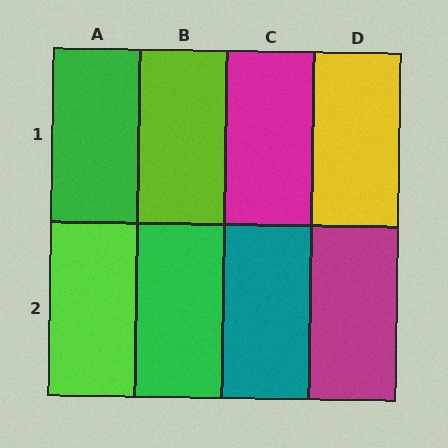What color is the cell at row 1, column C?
Magenta.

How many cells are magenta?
2 cells are magenta.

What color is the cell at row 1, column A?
Green.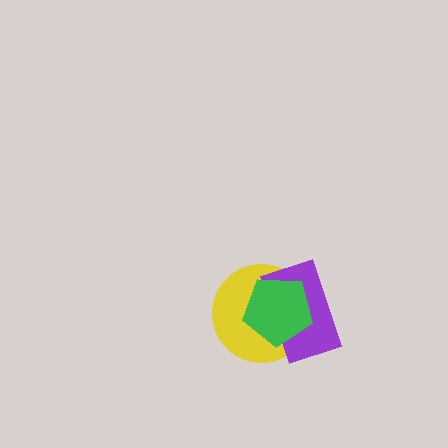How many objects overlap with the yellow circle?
2 objects overlap with the yellow circle.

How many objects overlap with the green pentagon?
2 objects overlap with the green pentagon.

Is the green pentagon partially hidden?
No, no other shape covers it.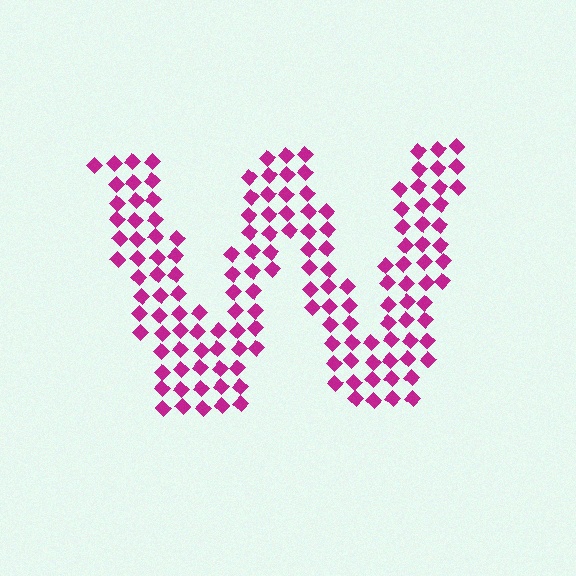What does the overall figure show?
The overall figure shows the letter W.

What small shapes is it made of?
It is made of small diamonds.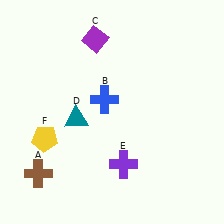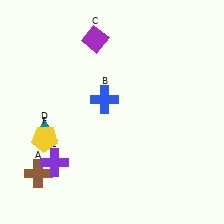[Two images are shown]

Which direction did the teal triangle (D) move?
The teal triangle (D) moved left.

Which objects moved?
The objects that moved are: the teal triangle (D), the purple cross (E).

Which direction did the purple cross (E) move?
The purple cross (E) moved left.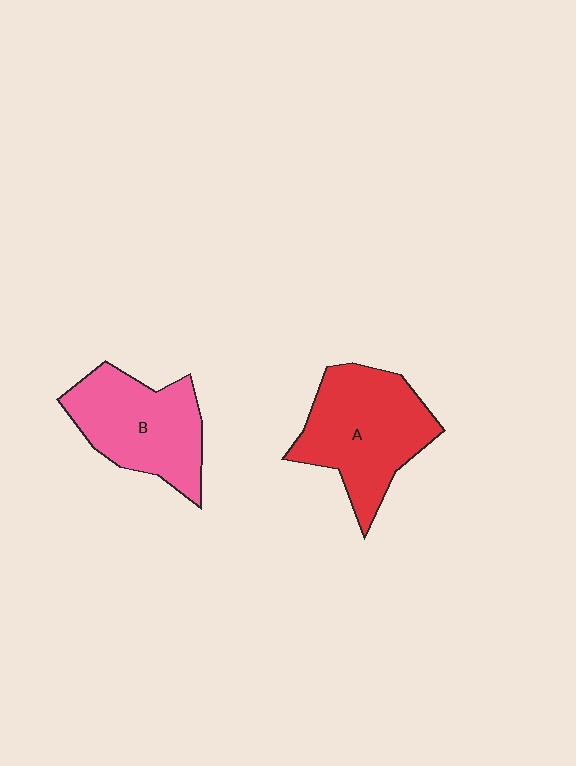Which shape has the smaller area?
Shape B (pink).